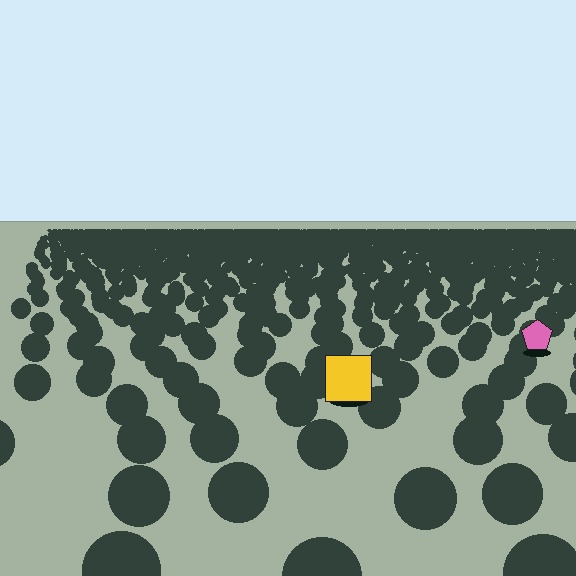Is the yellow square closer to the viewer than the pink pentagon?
Yes. The yellow square is closer — you can tell from the texture gradient: the ground texture is coarser near it.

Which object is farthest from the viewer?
The pink pentagon is farthest from the viewer. It appears smaller and the ground texture around it is denser.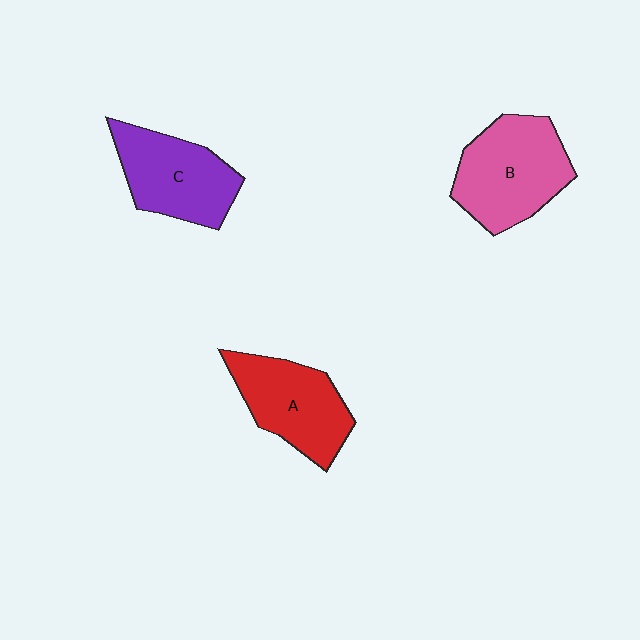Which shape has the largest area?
Shape B (pink).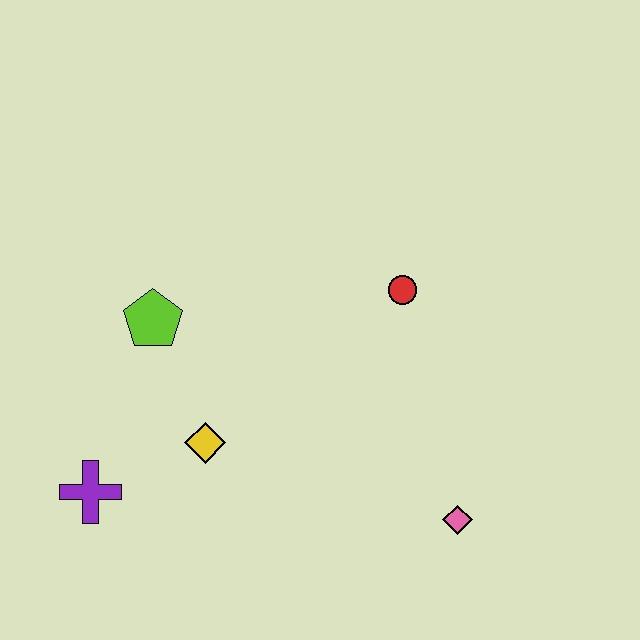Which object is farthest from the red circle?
The purple cross is farthest from the red circle.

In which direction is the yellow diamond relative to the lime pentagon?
The yellow diamond is below the lime pentagon.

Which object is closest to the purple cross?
The yellow diamond is closest to the purple cross.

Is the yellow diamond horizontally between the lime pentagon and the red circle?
Yes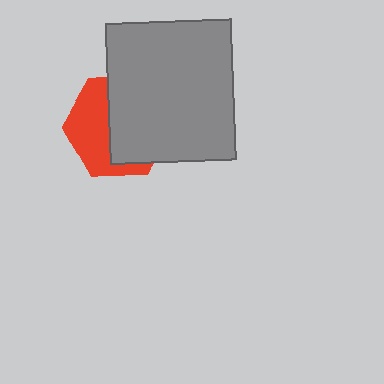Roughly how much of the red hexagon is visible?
About half of it is visible (roughly 45%).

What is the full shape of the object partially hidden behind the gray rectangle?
The partially hidden object is a red hexagon.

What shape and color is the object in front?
The object in front is a gray rectangle.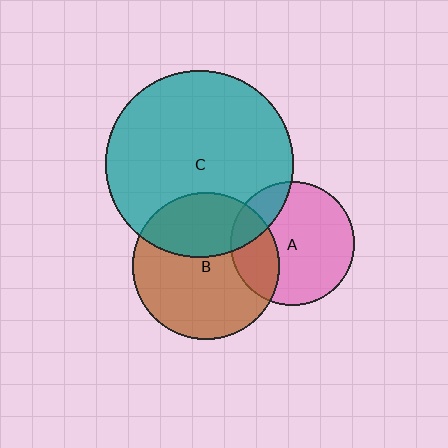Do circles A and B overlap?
Yes.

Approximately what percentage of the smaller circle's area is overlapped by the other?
Approximately 25%.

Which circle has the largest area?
Circle C (teal).